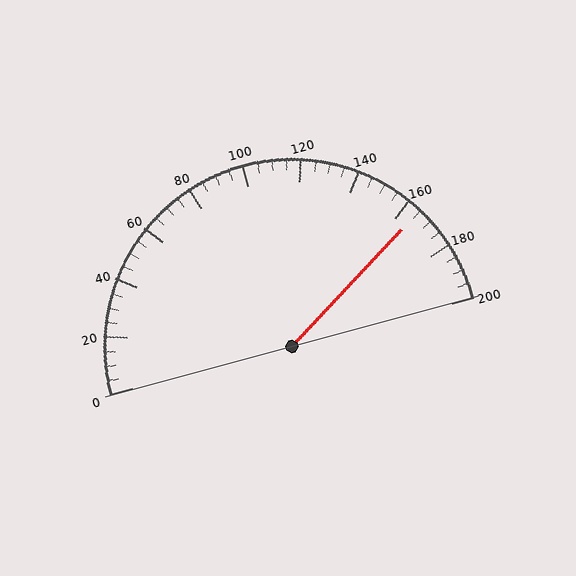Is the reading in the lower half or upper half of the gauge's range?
The reading is in the upper half of the range (0 to 200).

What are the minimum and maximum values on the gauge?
The gauge ranges from 0 to 200.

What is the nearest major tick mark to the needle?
The nearest major tick mark is 160.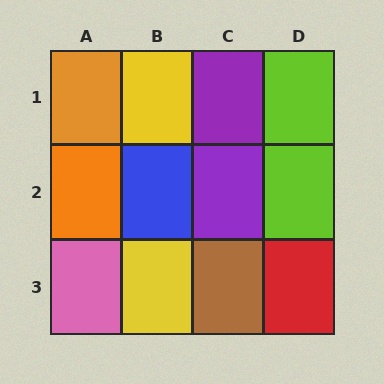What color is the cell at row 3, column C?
Brown.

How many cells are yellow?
2 cells are yellow.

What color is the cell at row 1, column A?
Orange.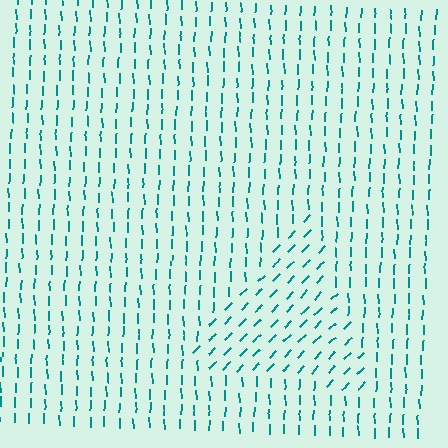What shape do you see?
I see a triangle.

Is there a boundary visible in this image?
Yes, there is a texture boundary formed by a change in line orientation.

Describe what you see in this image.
The image is filled with small teal line segments. A triangle region in the image has lines oriented differently from the surrounding lines, creating a visible texture boundary.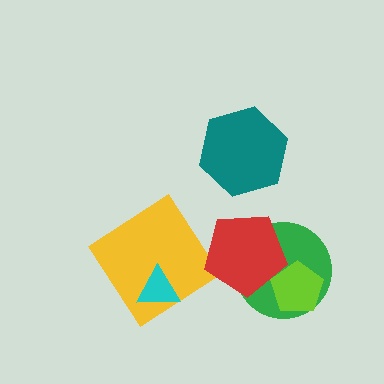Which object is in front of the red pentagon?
The lime pentagon is in front of the red pentagon.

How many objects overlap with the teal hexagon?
0 objects overlap with the teal hexagon.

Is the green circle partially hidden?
Yes, it is partially covered by another shape.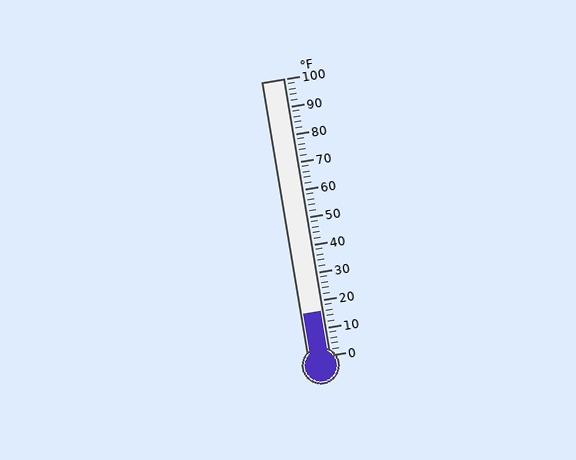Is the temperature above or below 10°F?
The temperature is above 10°F.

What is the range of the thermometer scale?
The thermometer scale ranges from 0°F to 100°F.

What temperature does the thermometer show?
The thermometer shows approximately 16°F.